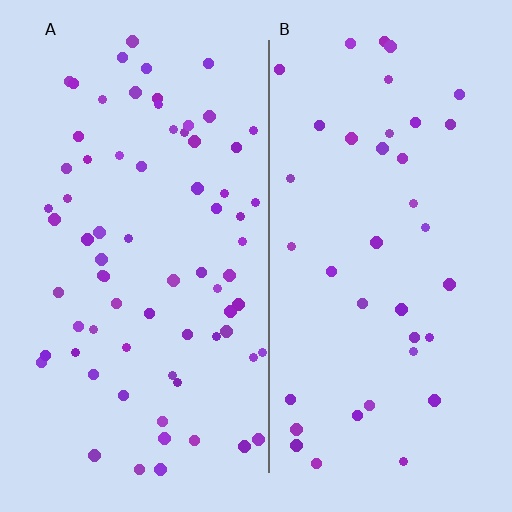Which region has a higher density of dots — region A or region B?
A (the left).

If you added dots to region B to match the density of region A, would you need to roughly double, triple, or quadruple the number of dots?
Approximately double.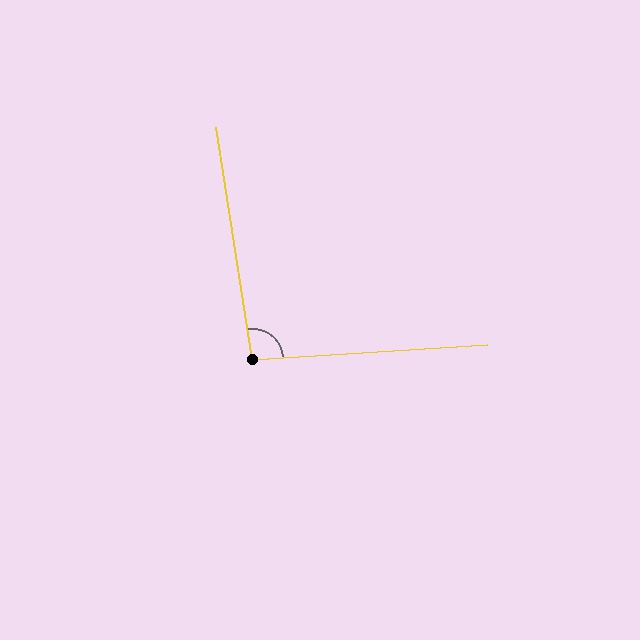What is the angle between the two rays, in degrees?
Approximately 95 degrees.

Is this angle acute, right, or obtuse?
It is obtuse.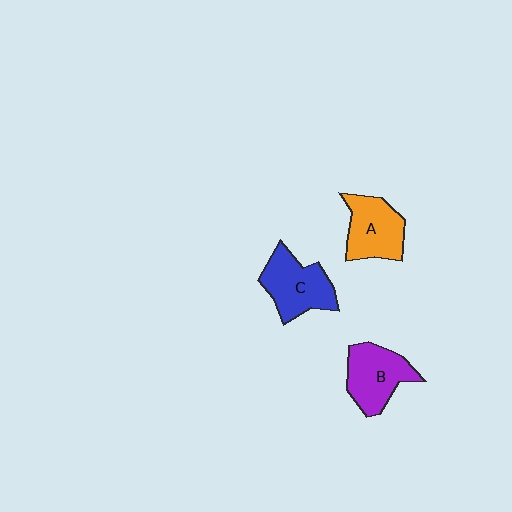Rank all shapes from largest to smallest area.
From largest to smallest: C (blue), B (purple), A (orange).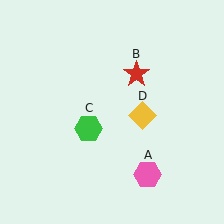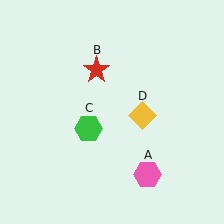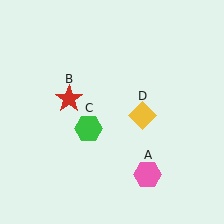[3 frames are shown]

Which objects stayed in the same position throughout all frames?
Pink hexagon (object A) and green hexagon (object C) and yellow diamond (object D) remained stationary.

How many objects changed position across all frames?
1 object changed position: red star (object B).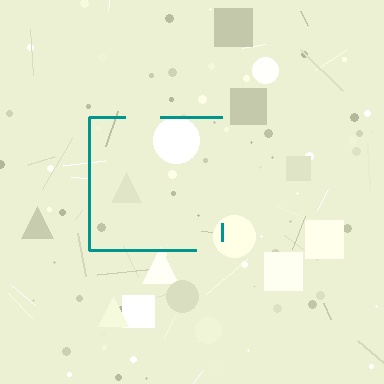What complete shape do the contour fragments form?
The contour fragments form a square.